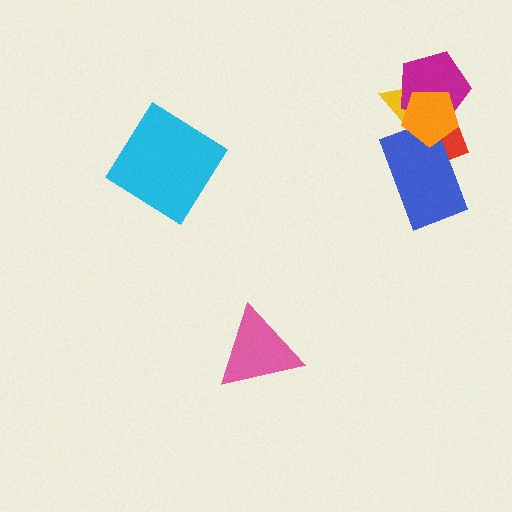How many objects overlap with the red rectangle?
4 objects overlap with the red rectangle.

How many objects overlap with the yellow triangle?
4 objects overlap with the yellow triangle.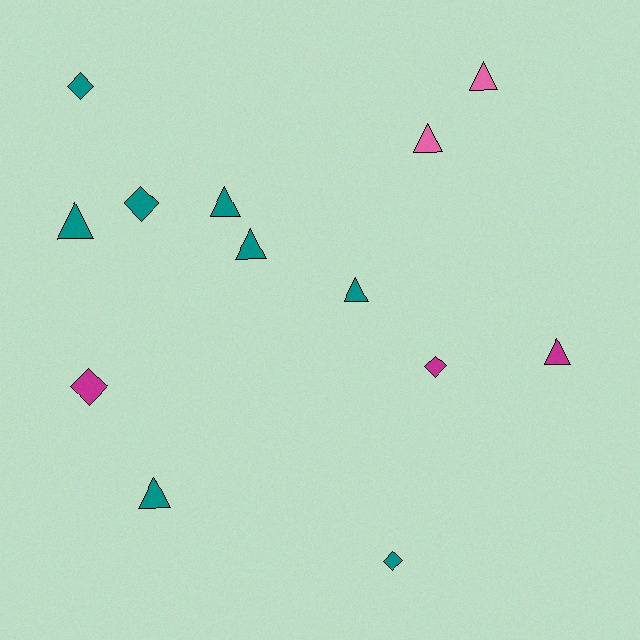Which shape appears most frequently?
Triangle, with 8 objects.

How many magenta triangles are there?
There is 1 magenta triangle.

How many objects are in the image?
There are 13 objects.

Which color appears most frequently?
Teal, with 8 objects.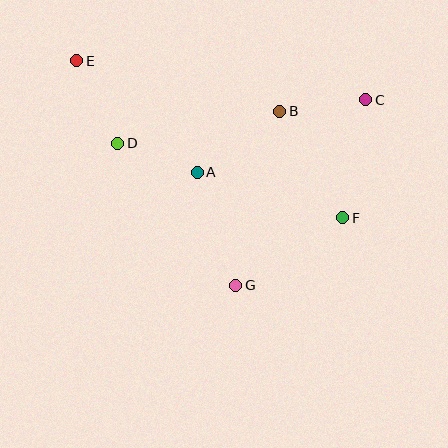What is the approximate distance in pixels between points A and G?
The distance between A and G is approximately 119 pixels.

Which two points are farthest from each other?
Points E and F are farthest from each other.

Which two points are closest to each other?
Points A and D are closest to each other.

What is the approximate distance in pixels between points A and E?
The distance between A and E is approximately 164 pixels.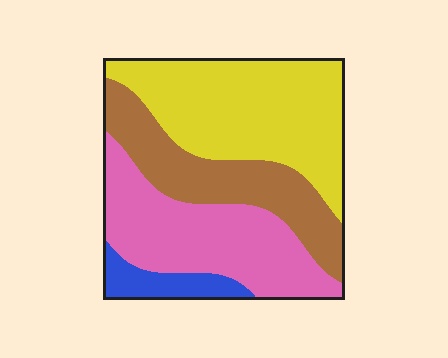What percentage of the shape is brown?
Brown takes up between a sixth and a third of the shape.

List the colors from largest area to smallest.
From largest to smallest: yellow, pink, brown, blue.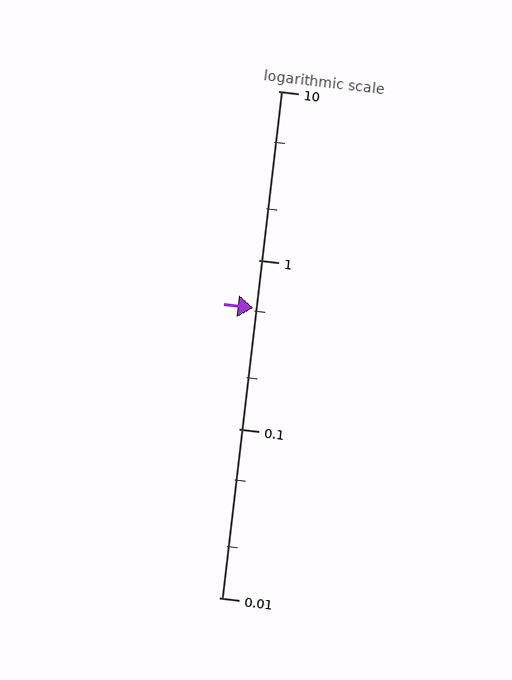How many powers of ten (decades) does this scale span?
The scale spans 3 decades, from 0.01 to 10.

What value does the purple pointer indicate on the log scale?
The pointer indicates approximately 0.52.